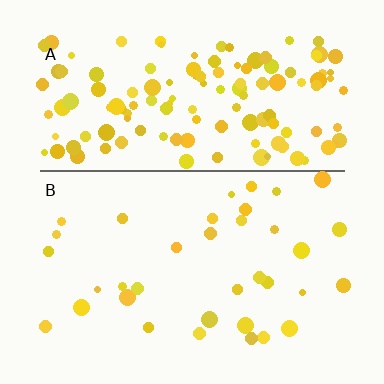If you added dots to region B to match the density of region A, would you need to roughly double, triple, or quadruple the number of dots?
Approximately quadruple.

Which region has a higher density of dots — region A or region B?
A (the top).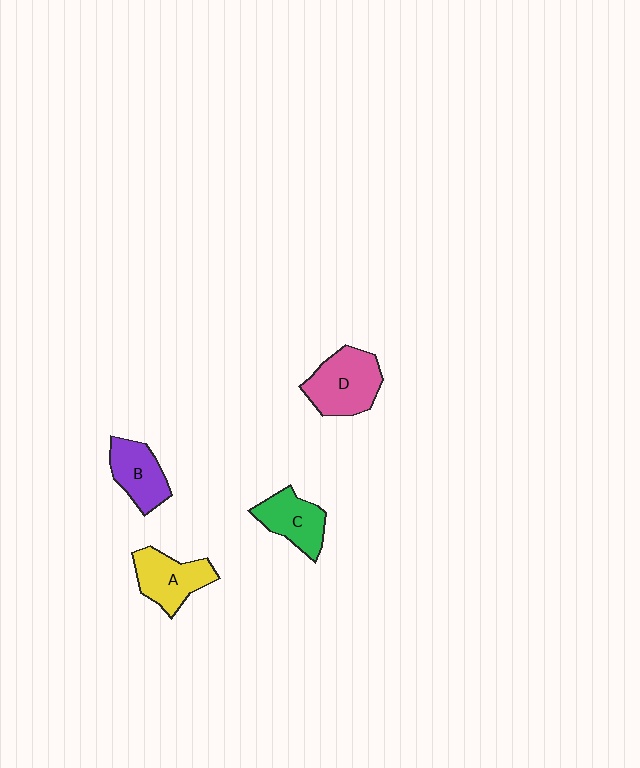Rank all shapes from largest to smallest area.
From largest to smallest: D (pink), A (yellow), C (green), B (purple).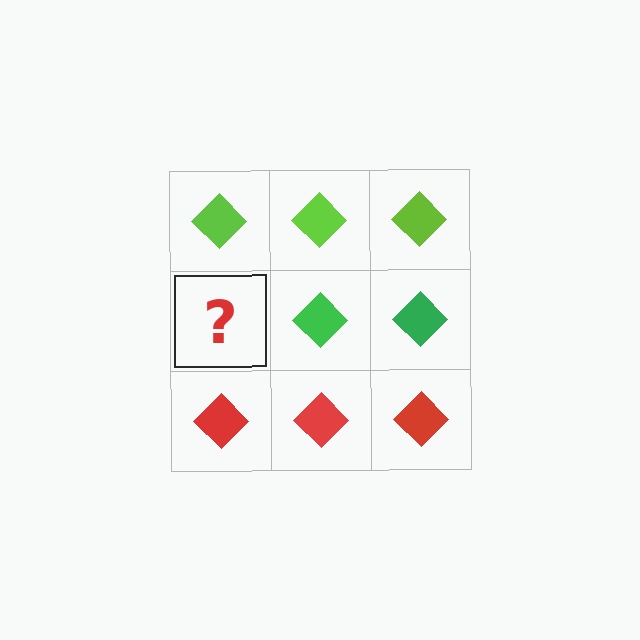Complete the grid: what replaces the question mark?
The question mark should be replaced with a green diamond.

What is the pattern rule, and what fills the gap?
The rule is that each row has a consistent color. The gap should be filled with a green diamond.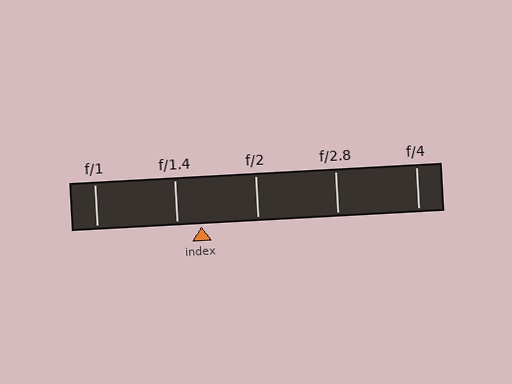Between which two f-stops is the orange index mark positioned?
The index mark is between f/1.4 and f/2.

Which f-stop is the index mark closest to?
The index mark is closest to f/1.4.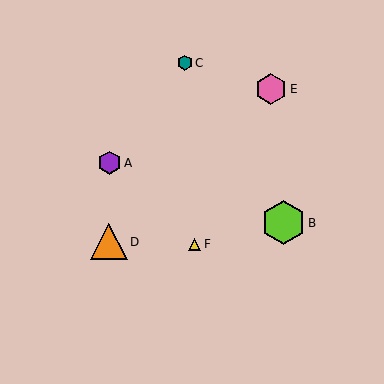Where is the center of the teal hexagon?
The center of the teal hexagon is at (185, 63).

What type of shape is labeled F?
Shape F is a yellow triangle.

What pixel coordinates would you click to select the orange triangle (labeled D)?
Click at (109, 242) to select the orange triangle D.